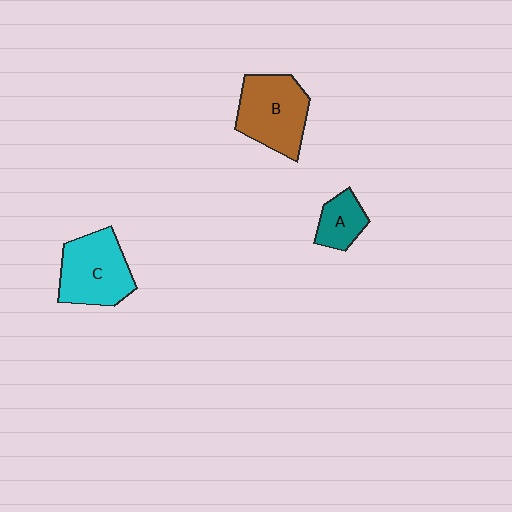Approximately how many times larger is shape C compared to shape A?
Approximately 2.0 times.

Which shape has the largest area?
Shape B (brown).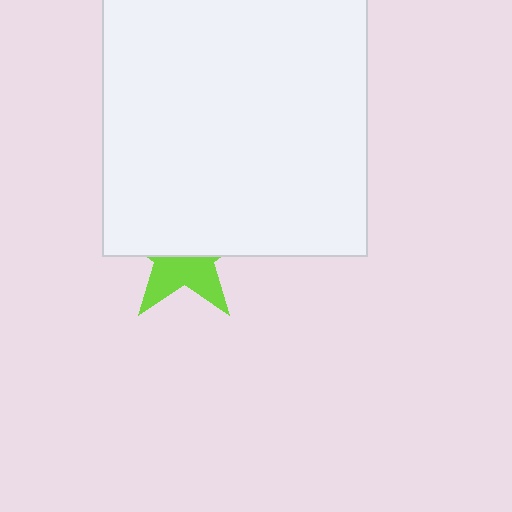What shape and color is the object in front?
The object in front is a white square.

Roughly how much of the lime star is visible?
A small part of it is visible (roughly 42%).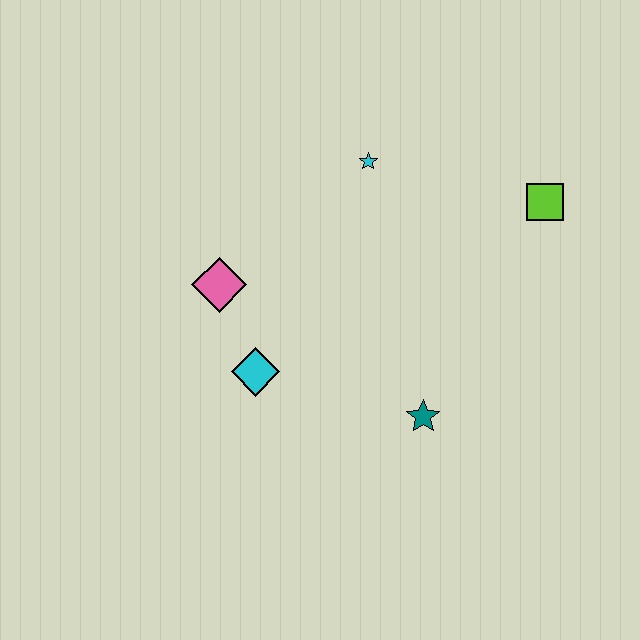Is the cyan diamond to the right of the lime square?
No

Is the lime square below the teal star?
No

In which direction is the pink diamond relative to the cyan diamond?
The pink diamond is above the cyan diamond.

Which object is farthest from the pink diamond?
The lime square is farthest from the pink diamond.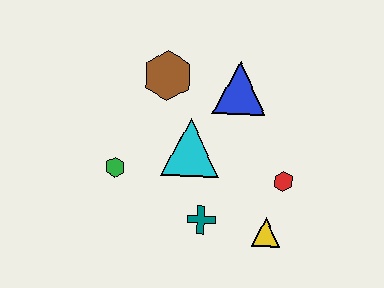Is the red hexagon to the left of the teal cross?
No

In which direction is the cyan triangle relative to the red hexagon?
The cyan triangle is to the left of the red hexagon.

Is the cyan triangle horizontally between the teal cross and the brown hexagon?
Yes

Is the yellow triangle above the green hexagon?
No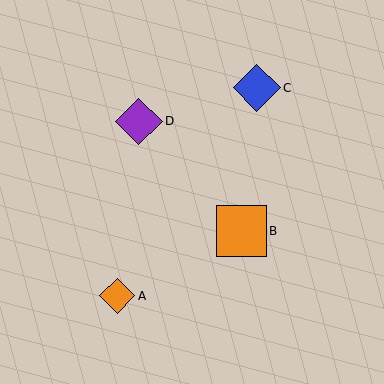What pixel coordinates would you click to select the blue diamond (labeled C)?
Click at (257, 88) to select the blue diamond C.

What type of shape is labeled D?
Shape D is a purple diamond.